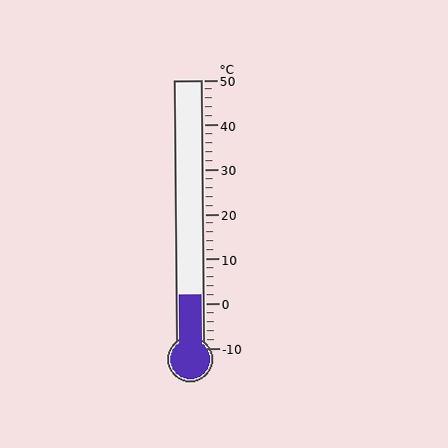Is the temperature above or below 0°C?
The temperature is above 0°C.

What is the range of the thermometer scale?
The thermometer scale ranges from -10°C to 50°C.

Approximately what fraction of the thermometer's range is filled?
The thermometer is filled to approximately 20% of its range.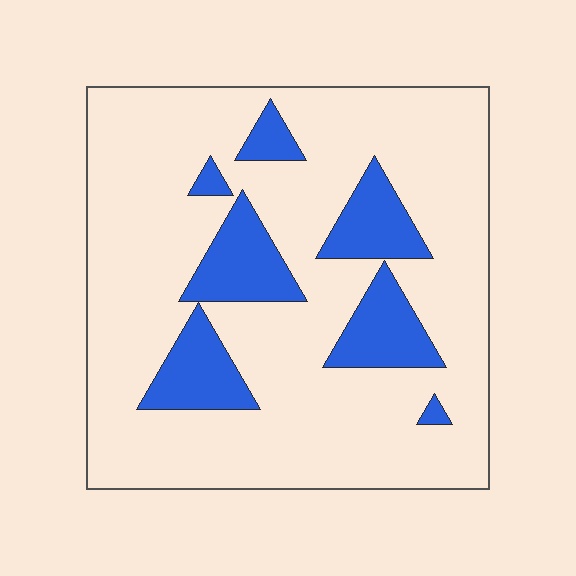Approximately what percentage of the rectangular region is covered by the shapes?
Approximately 20%.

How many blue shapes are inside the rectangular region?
7.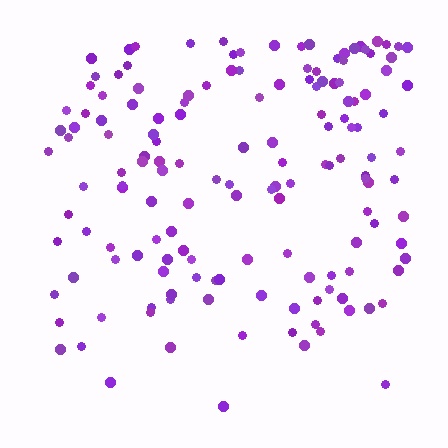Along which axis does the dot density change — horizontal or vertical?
Vertical.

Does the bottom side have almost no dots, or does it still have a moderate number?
Still a moderate number, just noticeably fewer than the top.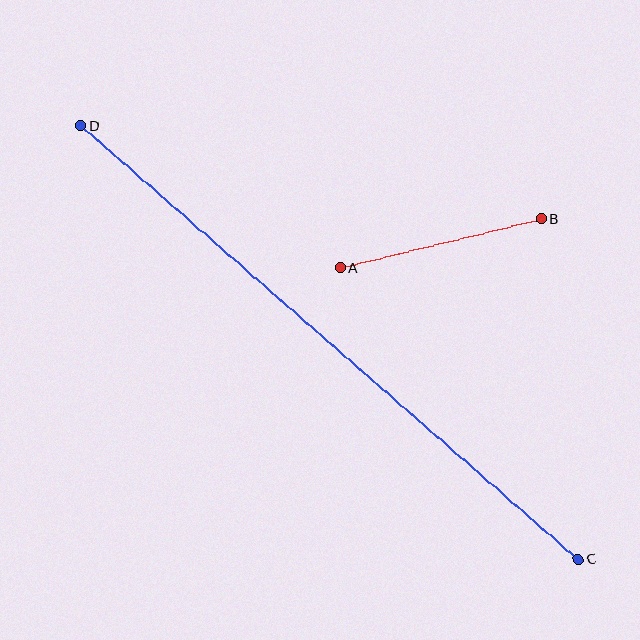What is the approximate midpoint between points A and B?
The midpoint is at approximately (441, 244) pixels.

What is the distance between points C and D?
The distance is approximately 660 pixels.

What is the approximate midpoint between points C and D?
The midpoint is at approximately (330, 343) pixels.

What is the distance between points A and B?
The distance is approximately 207 pixels.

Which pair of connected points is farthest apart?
Points C and D are farthest apart.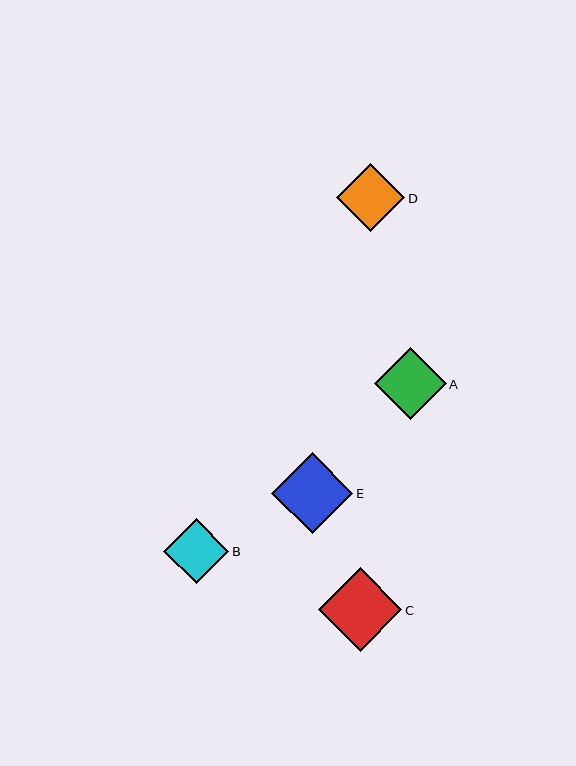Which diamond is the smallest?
Diamond B is the smallest with a size of approximately 65 pixels.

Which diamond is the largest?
Diamond C is the largest with a size of approximately 84 pixels.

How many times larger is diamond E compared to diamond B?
Diamond E is approximately 1.2 times the size of diamond B.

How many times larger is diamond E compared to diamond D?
Diamond E is approximately 1.2 times the size of diamond D.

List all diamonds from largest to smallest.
From largest to smallest: C, E, A, D, B.